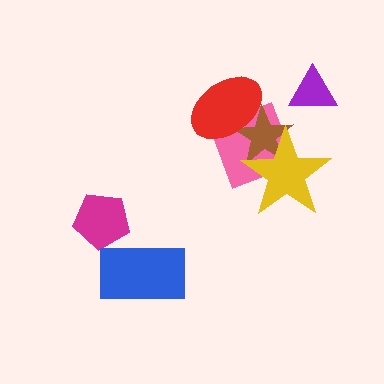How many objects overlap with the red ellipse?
2 objects overlap with the red ellipse.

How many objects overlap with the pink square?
3 objects overlap with the pink square.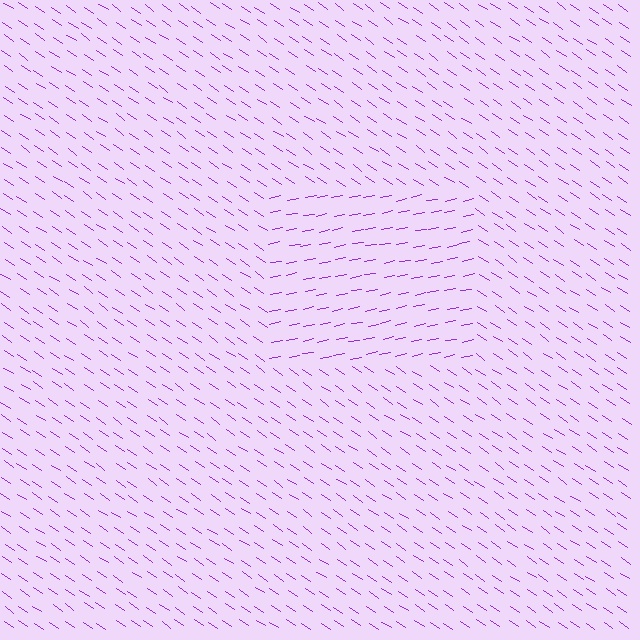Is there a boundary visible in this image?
Yes, there is a texture boundary formed by a change in line orientation.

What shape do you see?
I see a rectangle.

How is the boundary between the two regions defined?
The boundary is defined purely by a change in line orientation (approximately 45 degrees difference). All lines are the same color and thickness.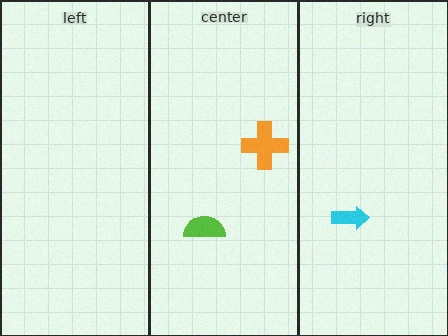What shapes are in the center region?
The orange cross, the lime semicircle.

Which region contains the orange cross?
The center region.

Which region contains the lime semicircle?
The center region.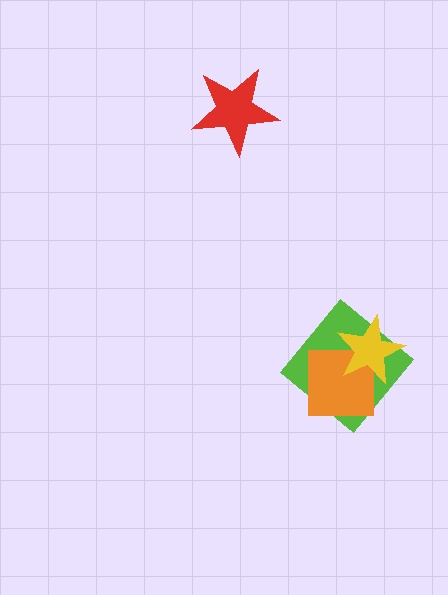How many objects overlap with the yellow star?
2 objects overlap with the yellow star.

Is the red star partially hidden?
No, no other shape covers it.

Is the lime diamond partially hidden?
Yes, it is partially covered by another shape.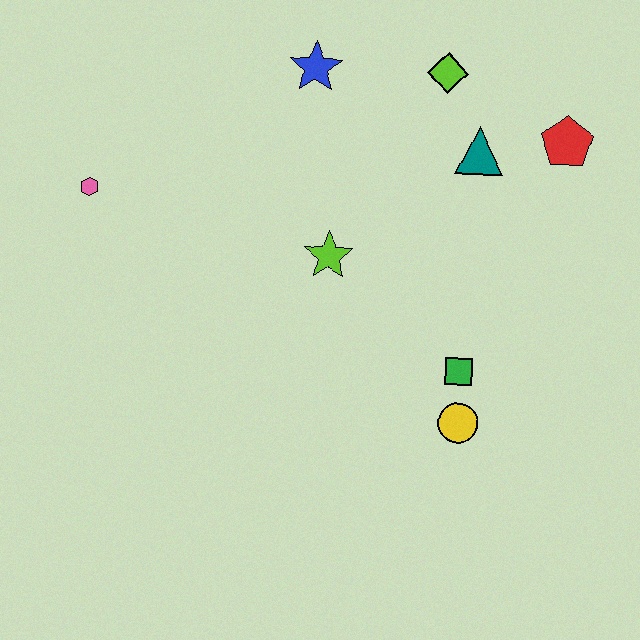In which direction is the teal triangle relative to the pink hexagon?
The teal triangle is to the right of the pink hexagon.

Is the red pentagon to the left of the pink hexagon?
No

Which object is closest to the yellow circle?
The green square is closest to the yellow circle.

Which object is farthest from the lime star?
The red pentagon is farthest from the lime star.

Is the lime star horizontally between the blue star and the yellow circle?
Yes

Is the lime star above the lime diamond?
No